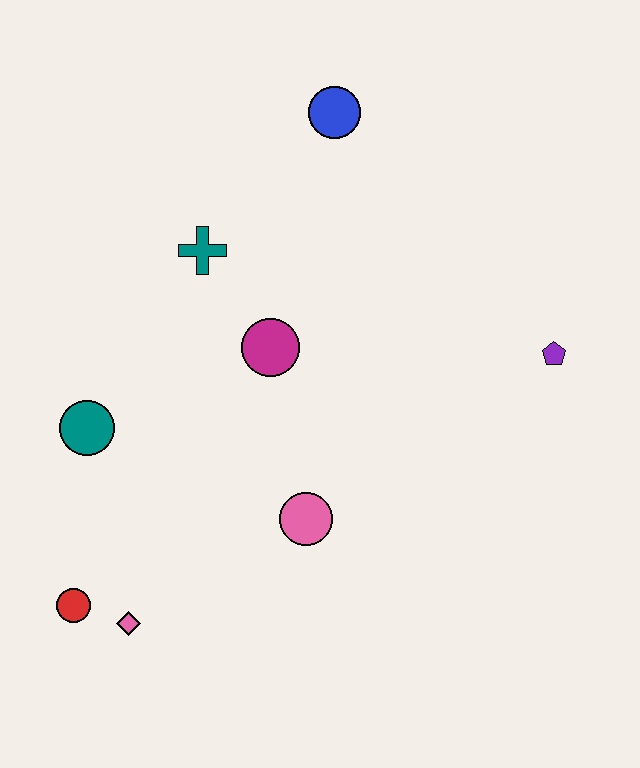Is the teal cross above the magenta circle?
Yes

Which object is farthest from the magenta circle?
The red circle is farthest from the magenta circle.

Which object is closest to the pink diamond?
The red circle is closest to the pink diamond.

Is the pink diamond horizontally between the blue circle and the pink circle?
No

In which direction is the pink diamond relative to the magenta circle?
The pink diamond is below the magenta circle.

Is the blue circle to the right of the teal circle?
Yes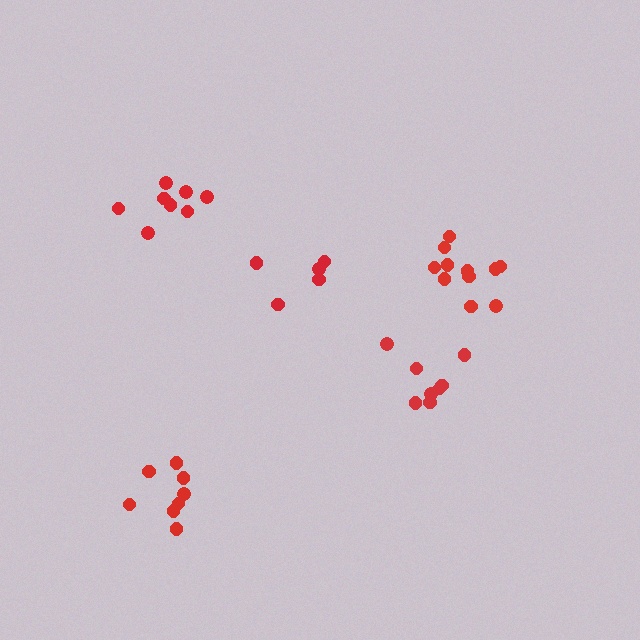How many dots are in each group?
Group 1: 5 dots, Group 2: 8 dots, Group 3: 8 dots, Group 4: 11 dots, Group 5: 8 dots (40 total).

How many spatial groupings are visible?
There are 5 spatial groupings.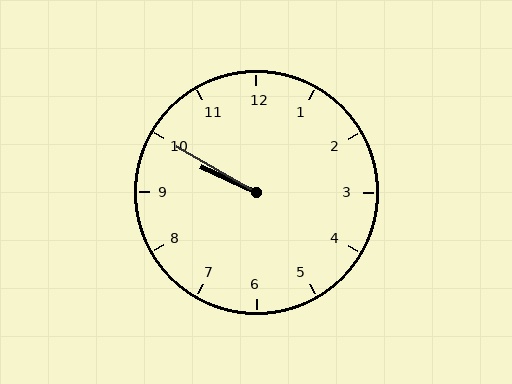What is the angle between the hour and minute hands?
Approximately 5 degrees.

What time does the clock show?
9:50.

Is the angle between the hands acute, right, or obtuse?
It is acute.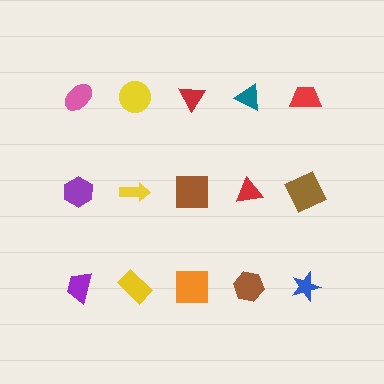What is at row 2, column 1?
A purple hexagon.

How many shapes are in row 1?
5 shapes.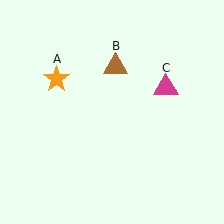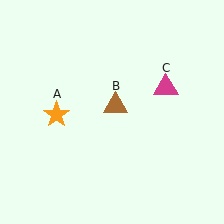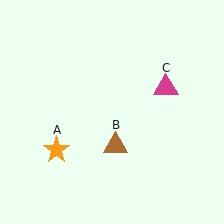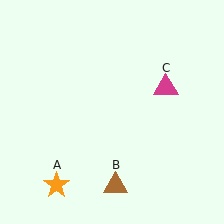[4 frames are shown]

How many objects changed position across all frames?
2 objects changed position: orange star (object A), brown triangle (object B).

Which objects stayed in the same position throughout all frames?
Magenta triangle (object C) remained stationary.